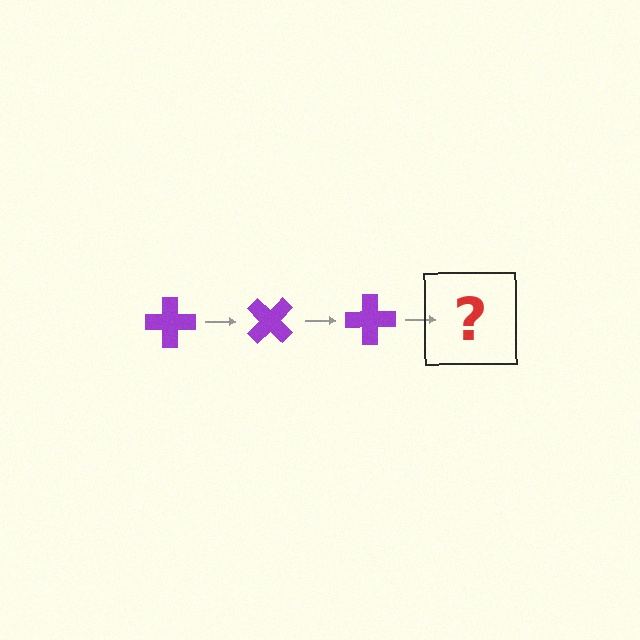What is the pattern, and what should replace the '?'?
The pattern is that the cross rotates 45 degrees each step. The '?' should be a purple cross rotated 135 degrees.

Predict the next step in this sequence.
The next step is a purple cross rotated 135 degrees.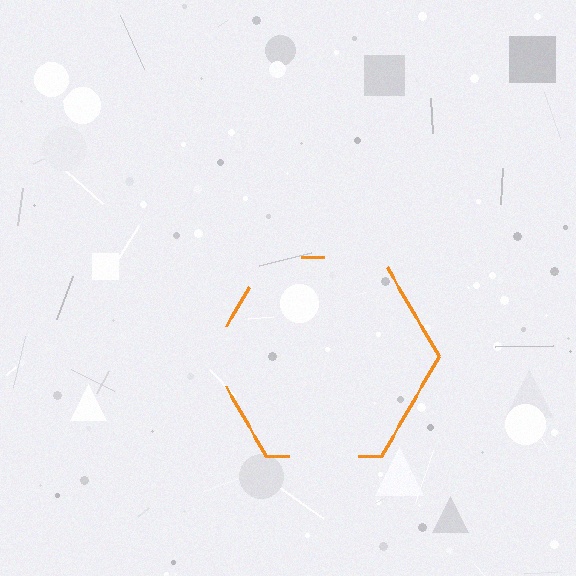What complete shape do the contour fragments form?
The contour fragments form a hexagon.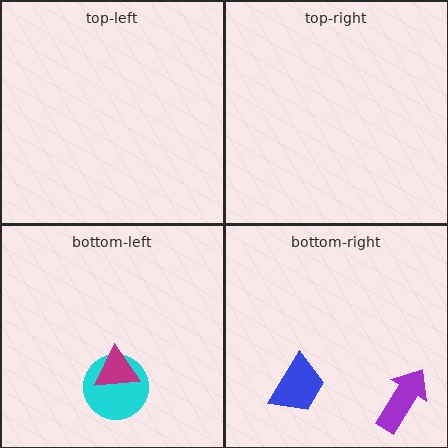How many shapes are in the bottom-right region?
2.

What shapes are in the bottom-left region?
The cyan circle, the magenta triangle.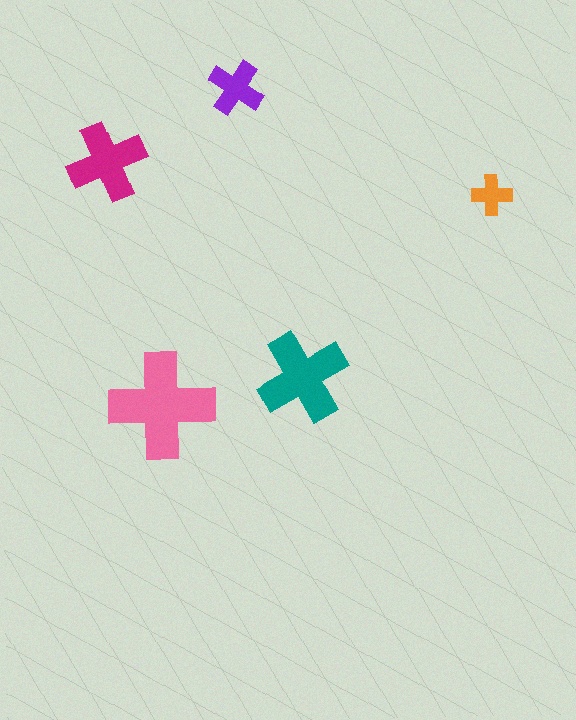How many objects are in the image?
There are 5 objects in the image.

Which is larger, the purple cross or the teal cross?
The teal one.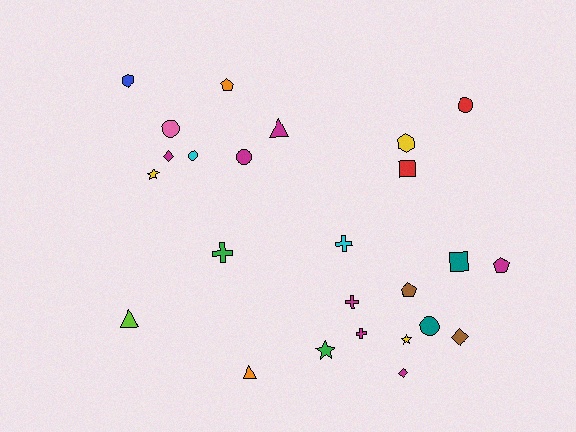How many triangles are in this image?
There are 3 triangles.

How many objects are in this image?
There are 25 objects.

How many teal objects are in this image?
There are 2 teal objects.